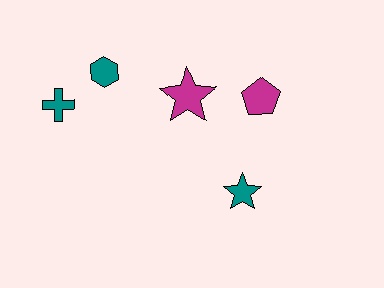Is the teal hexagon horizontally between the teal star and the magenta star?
No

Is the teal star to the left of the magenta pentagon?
Yes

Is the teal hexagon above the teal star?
Yes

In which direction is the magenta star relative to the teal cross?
The magenta star is to the right of the teal cross.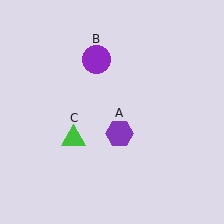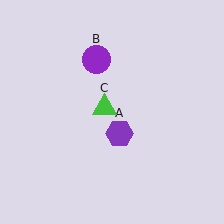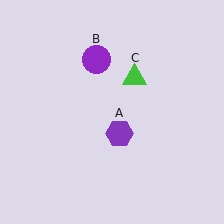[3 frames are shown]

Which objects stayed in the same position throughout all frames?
Purple hexagon (object A) and purple circle (object B) remained stationary.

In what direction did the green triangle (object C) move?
The green triangle (object C) moved up and to the right.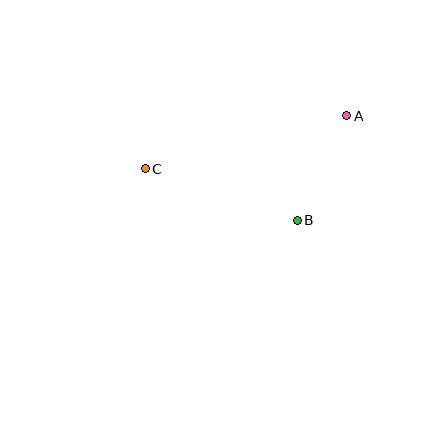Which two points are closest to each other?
Points A and B are closest to each other.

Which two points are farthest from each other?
Points A and C are farthest from each other.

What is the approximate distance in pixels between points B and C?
The distance between B and C is approximately 160 pixels.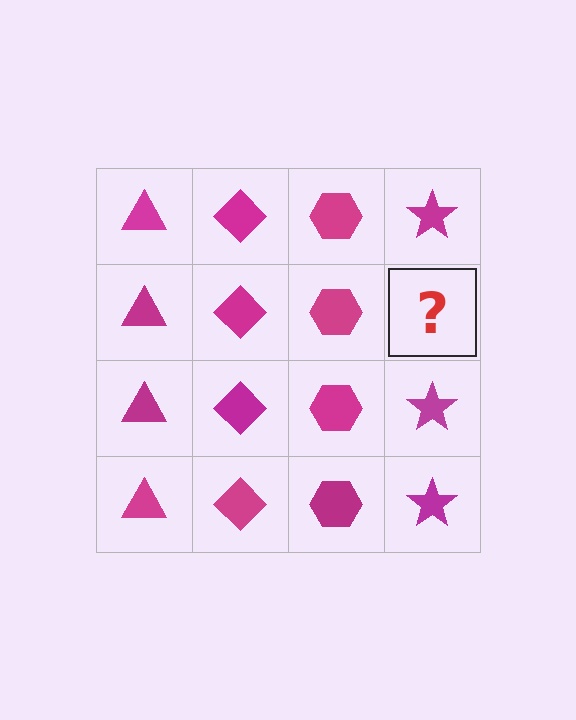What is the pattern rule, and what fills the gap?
The rule is that each column has a consistent shape. The gap should be filled with a magenta star.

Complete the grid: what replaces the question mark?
The question mark should be replaced with a magenta star.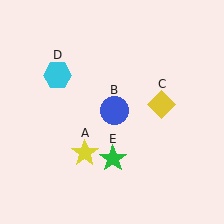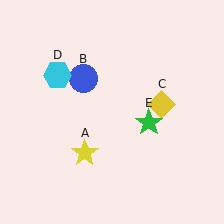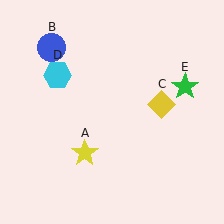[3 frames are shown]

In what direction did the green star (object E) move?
The green star (object E) moved up and to the right.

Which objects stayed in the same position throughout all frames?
Yellow star (object A) and yellow diamond (object C) and cyan hexagon (object D) remained stationary.